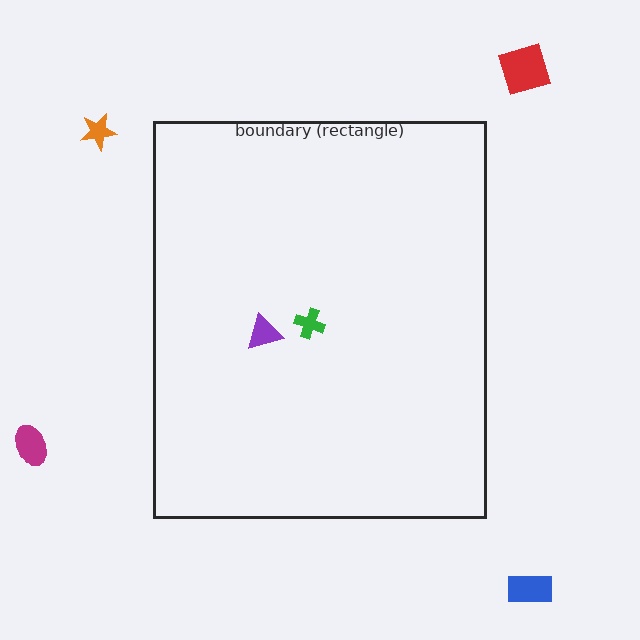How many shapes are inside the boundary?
2 inside, 4 outside.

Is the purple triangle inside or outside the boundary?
Inside.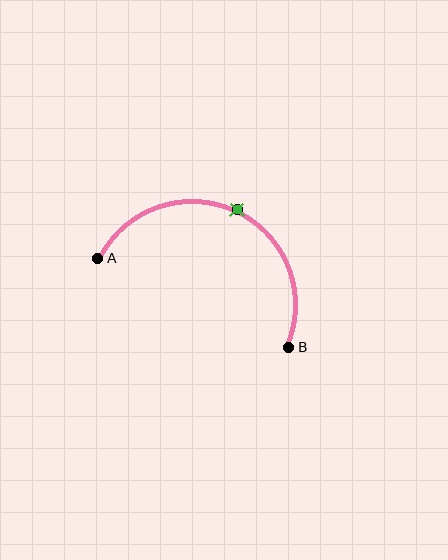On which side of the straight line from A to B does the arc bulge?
The arc bulges above the straight line connecting A and B.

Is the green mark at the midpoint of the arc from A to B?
Yes. The green mark lies on the arc at equal arc-length from both A and B — it is the arc midpoint.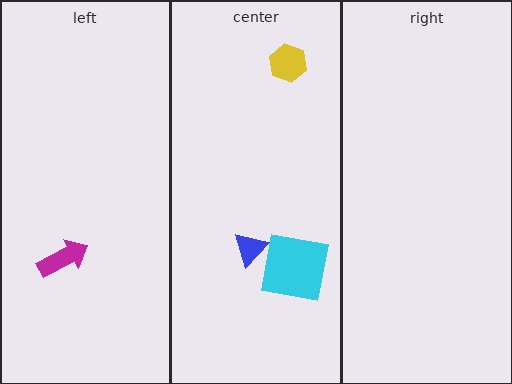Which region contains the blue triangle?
The center region.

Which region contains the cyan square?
The center region.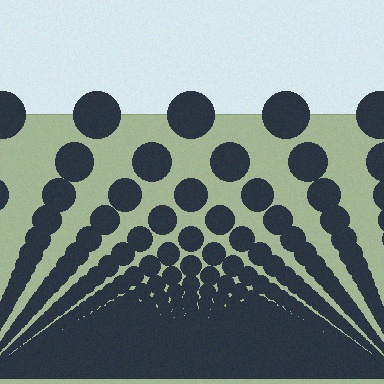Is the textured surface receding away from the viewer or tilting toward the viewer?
The surface appears to tilt toward the viewer. Texture elements get larger and sparser toward the top.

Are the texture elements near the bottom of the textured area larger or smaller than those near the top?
Smaller. The gradient is inverted — elements near the bottom are smaller and denser.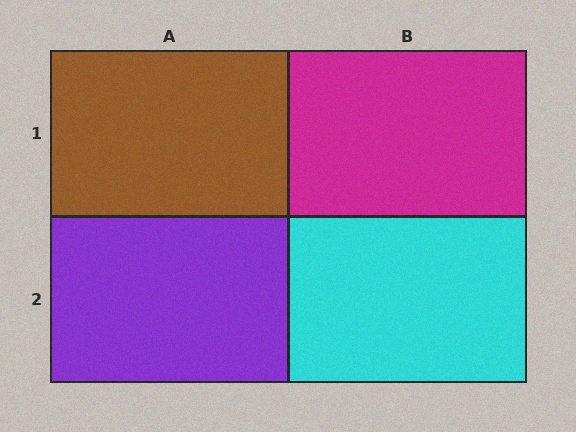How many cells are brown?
1 cell is brown.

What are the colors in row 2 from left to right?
Purple, cyan.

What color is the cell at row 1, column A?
Brown.